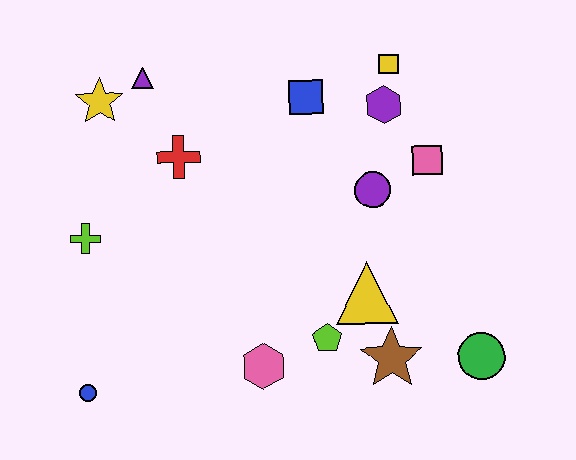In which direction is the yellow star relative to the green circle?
The yellow star is to the left of the green circle.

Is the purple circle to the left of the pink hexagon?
No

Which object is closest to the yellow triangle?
The lime pentagon is closest to the yellow triangle.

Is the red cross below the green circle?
No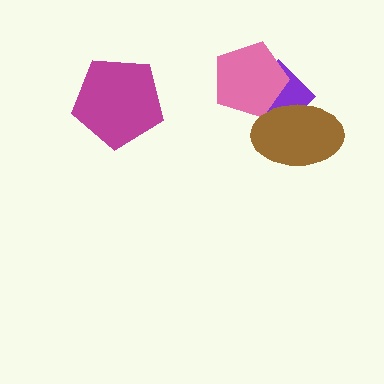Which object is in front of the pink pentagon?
The brown ellipse is in front of the pink pentagon.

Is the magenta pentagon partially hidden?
No, no other shape covers it.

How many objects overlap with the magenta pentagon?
0 objects overlap with the magenta pentagon.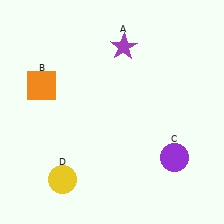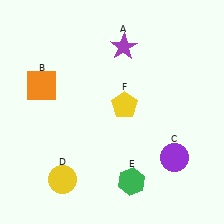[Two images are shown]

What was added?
A green hexagon (E), a yellow pentagon (F) were added in Image 2.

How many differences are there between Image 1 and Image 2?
There are 2 differences between the two images.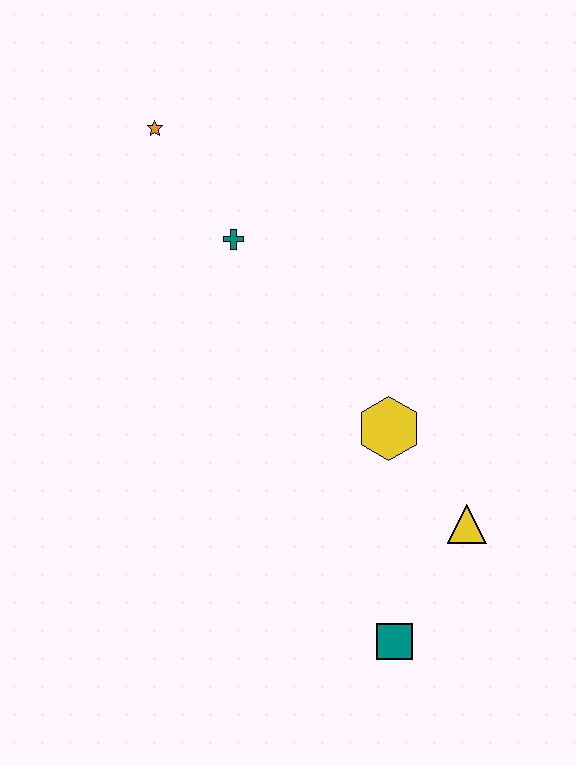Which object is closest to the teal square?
The yellow triangle is closest to the teal square.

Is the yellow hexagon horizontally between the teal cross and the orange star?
No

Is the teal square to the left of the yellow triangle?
Yes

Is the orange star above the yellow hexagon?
Yes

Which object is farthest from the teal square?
The orange star is farthest from the teal square.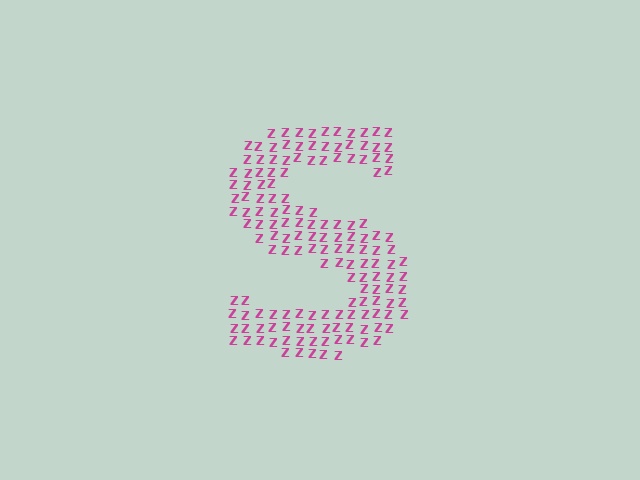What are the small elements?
The small elements are letter Z's.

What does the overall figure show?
The overall figure shows the letter S.